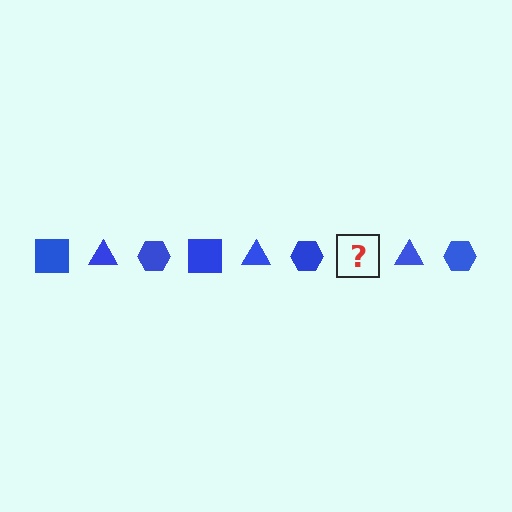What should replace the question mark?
The question mark should be replaced with a blue square.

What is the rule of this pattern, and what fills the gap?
The rule is that the pattern cycles through square, triangle, hexagon shapes in blue. The gap should be filled with a blue square.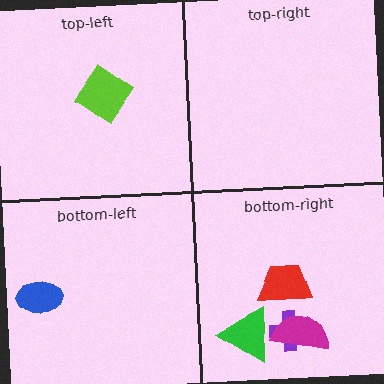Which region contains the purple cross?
The bottom-right region.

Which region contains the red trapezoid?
The bottom-right region.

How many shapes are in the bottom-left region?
1.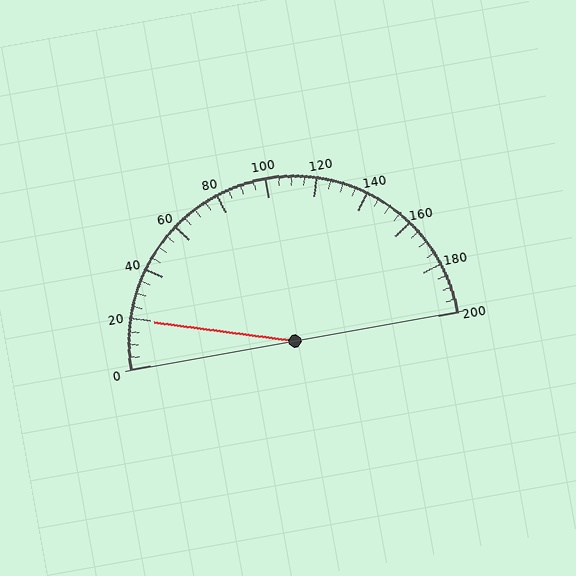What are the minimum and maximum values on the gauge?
The gauge ranges from 0 to 200.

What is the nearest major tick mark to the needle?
The nearest major tick mark is 20.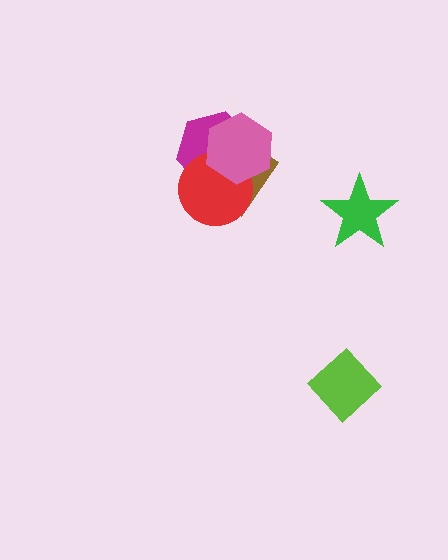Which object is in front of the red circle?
The pink hexagon is in front of the red circle.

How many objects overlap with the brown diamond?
3 objects overlap with the brown diamond.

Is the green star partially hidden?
No, no other shape covers it.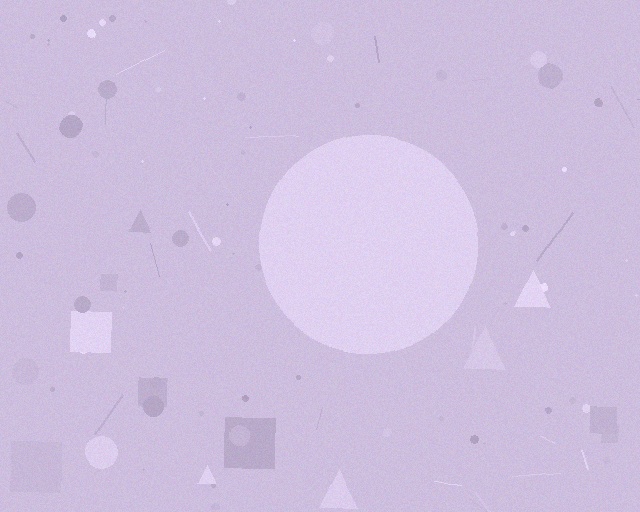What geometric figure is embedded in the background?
A circle is embedded in the background.